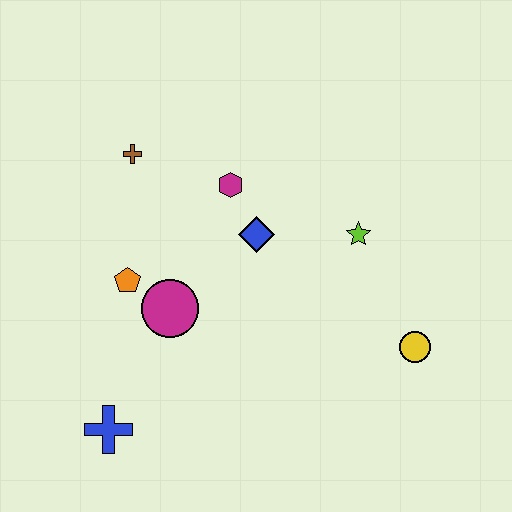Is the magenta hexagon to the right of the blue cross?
Yes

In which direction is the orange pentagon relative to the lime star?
The orange pentagon is to the left of the lime star.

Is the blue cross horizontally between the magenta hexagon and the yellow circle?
No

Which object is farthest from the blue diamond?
The blue cross is farthest from the blue diamond.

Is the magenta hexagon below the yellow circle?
No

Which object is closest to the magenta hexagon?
The blue diamond is closest to the magenta hexagon.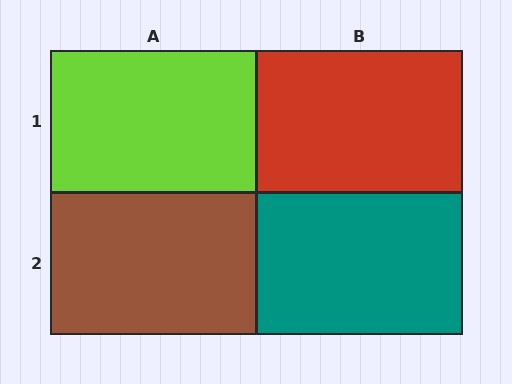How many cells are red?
1 cell is red.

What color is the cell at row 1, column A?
Lime.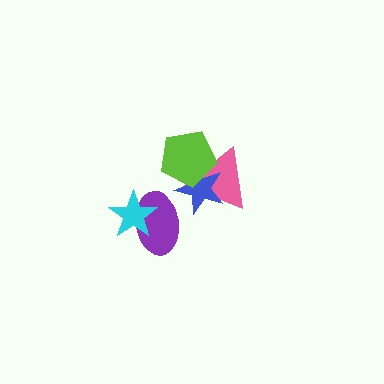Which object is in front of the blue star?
The lime pentagon is in front of the blue star.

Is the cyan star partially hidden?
No, no other shape covers it.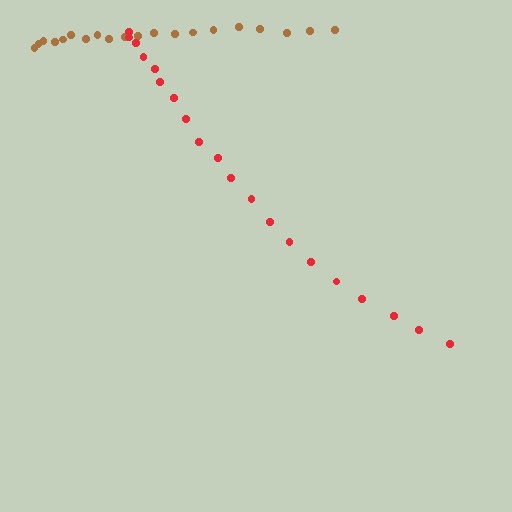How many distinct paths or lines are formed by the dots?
There are 2 distinct paths.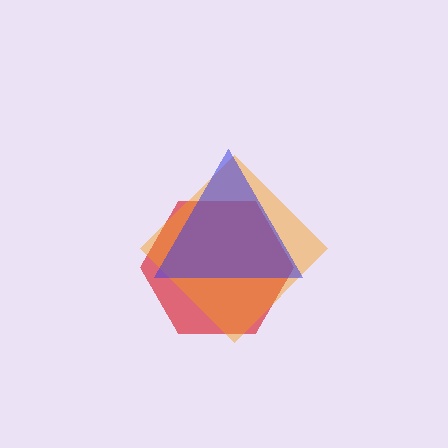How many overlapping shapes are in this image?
There are 3 overlapping shapes in the image.